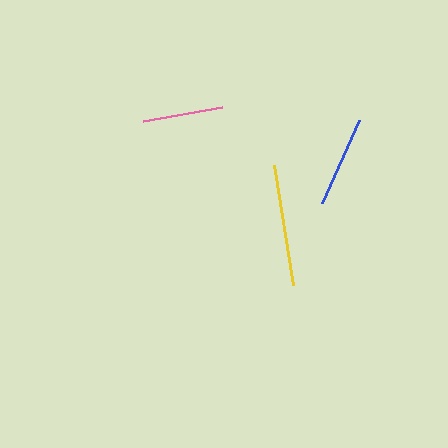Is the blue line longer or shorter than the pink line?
The blue line is longer than the pink line.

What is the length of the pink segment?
The pink segment is approximately 80 pixels long.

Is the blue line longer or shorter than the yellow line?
The yellow line is longer than the blue line.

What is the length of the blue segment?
The blue segment is approximately 91 pixels long.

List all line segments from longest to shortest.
From longest to shortest: yellow, blue, pink.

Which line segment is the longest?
The yellow line is the longest at approximately 121 pixels.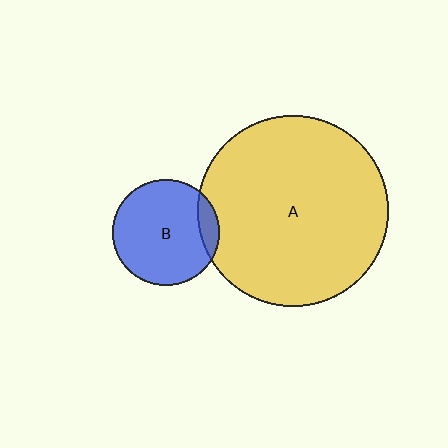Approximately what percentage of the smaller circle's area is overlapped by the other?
Approximately 10%.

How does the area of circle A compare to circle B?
Approximately 3.2 times.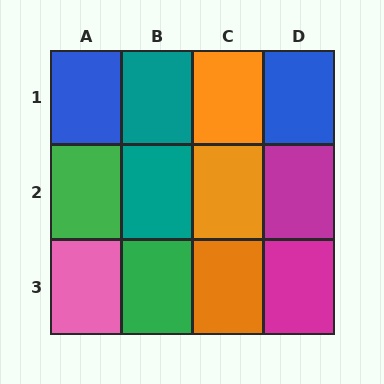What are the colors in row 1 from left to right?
Blue, teal, orange, blue.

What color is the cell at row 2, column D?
Magenta.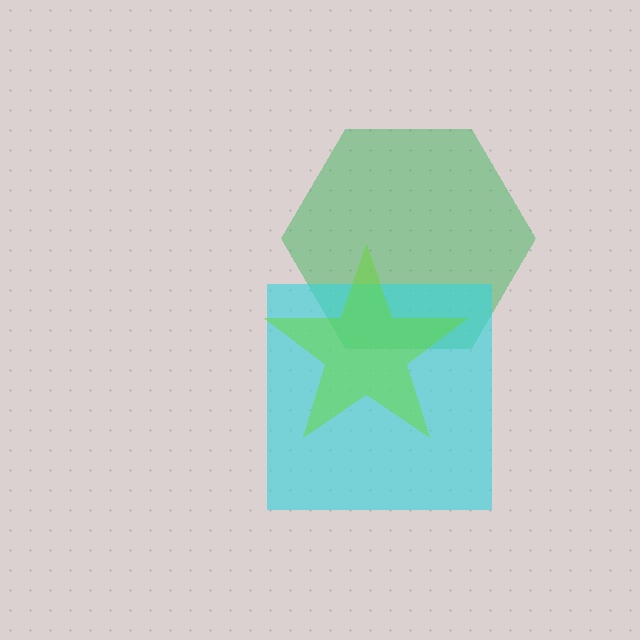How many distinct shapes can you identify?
There are 3 distinct shapes: a green hexagon, a cyan square, a lime star.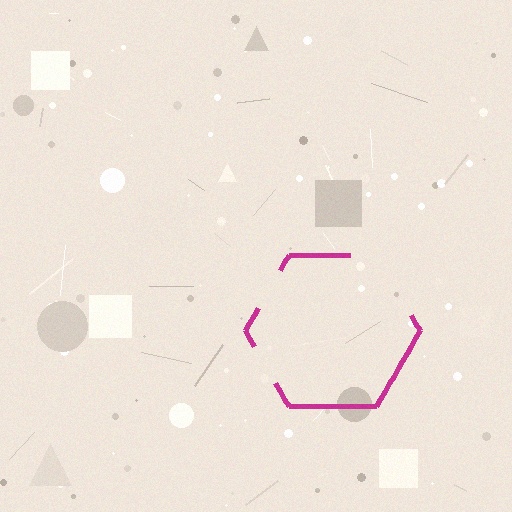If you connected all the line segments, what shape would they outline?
They would outline a hexagon.